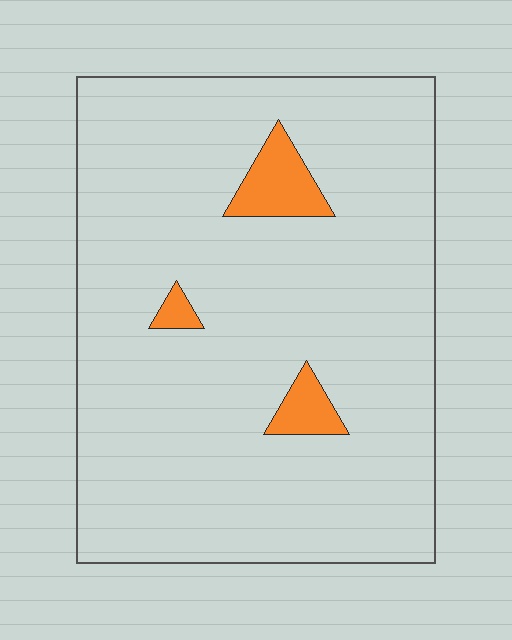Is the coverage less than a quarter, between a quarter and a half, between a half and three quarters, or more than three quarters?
Less than a quarter.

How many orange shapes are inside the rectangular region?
3.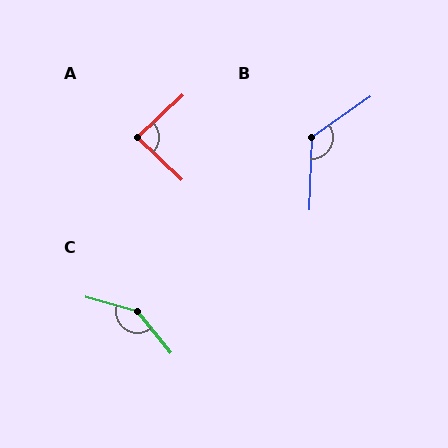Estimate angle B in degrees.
Approximately 127 degrees.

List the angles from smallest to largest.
A (86°), B (127°), C (145°).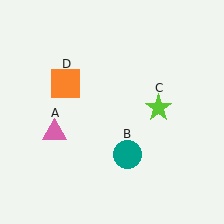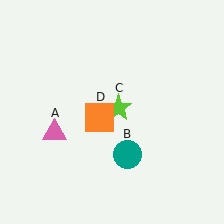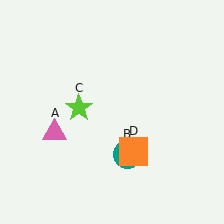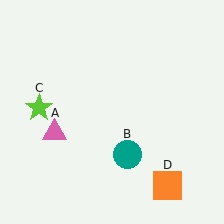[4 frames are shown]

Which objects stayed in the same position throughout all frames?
Pink triangle (object A) and teal circle (object B) remained stationary.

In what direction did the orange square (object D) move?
The orange square (object D) moved down and to the right.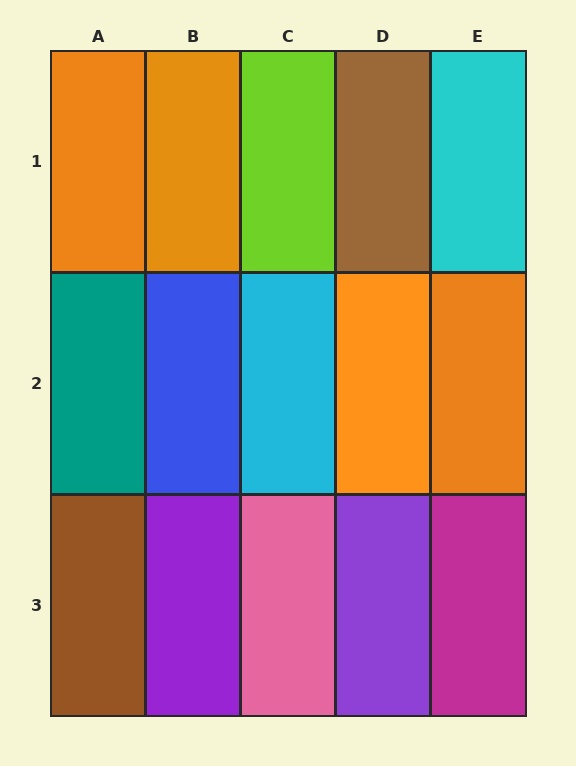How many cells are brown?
2 cells are brown.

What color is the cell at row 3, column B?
Purple.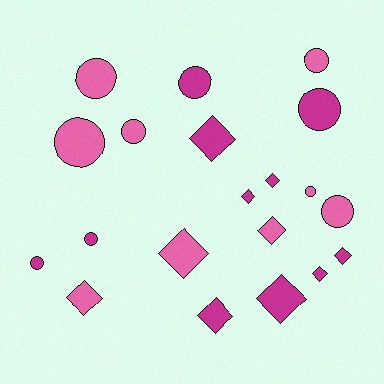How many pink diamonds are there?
There are 3 pink diamonds.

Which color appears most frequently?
Magenta, with 11 objects.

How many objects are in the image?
There are 20 objects.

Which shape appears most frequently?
Circle, with 10 objects.